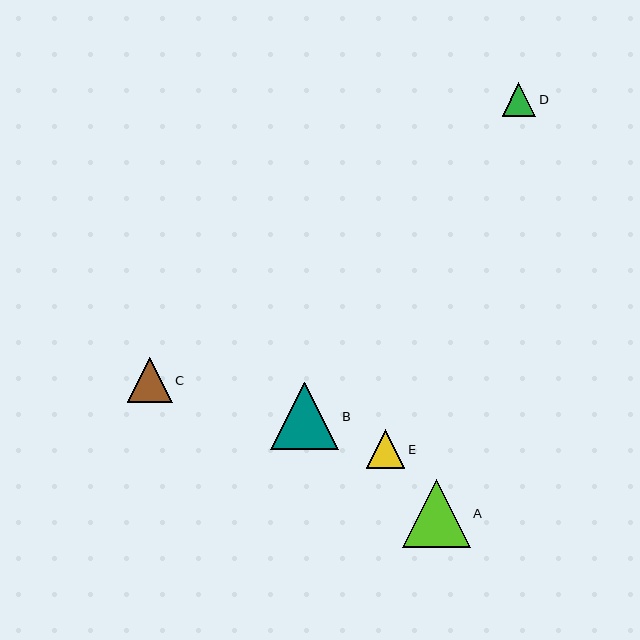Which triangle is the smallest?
Triangle D is the smallest with a size of approximately 33 pixels.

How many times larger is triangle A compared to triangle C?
Triangle A is approximately 1.5 times the size of triangle C.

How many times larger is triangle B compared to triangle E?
Triangle B is approximately 1.8 times the size of triangle E.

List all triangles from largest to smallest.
From largest to smallest: A, B, C, E, D.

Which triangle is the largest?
Triangle A is the largest with a size of approximately 68 pixels.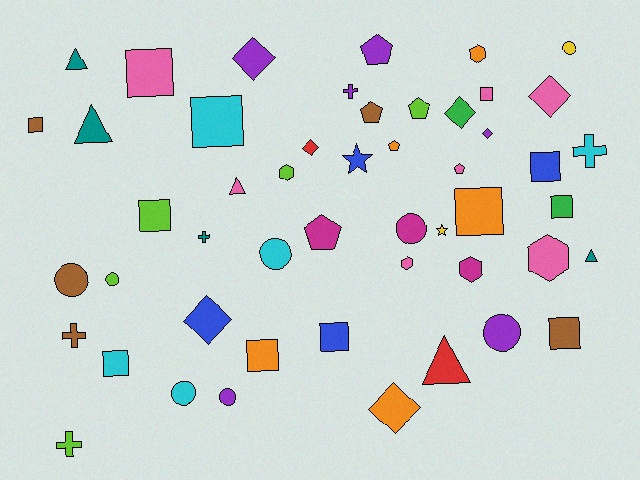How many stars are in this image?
There are 2 stars.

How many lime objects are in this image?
There are 5 lime objects.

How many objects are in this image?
There are 50 objects.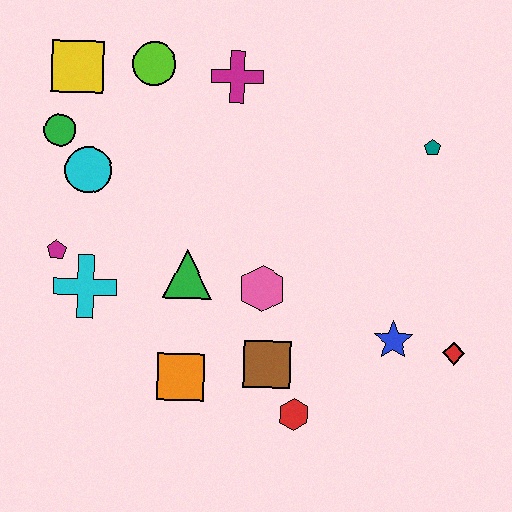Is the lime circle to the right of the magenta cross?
No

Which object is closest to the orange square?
The brown square is closest to the orange square.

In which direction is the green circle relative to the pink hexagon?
The green circle is to the left of the pink hexagon.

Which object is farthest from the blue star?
The yellow square is farthest from the blue star.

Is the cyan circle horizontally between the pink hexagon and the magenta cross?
No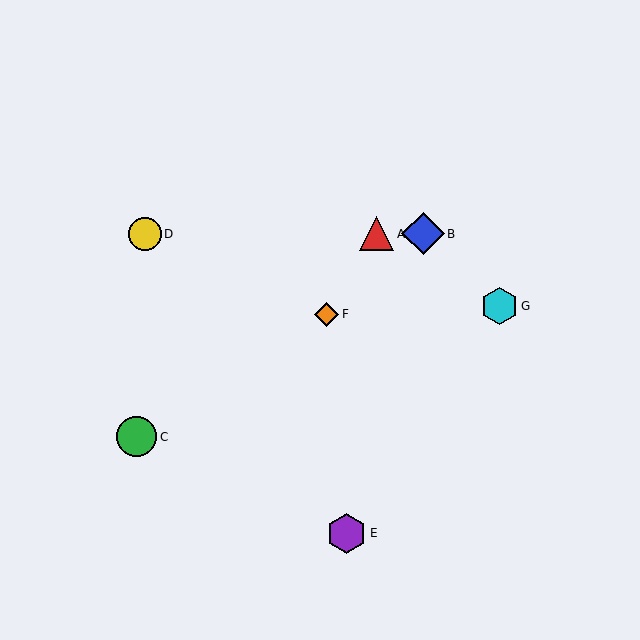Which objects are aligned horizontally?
Objects A, B, D are aligned horizontally.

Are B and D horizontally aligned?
Yes, both are at y≈234.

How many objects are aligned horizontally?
3 objects (A, B, D) are aligned horizontally.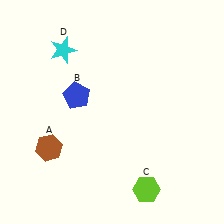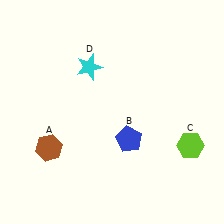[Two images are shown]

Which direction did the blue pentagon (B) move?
The blue pentagon (B) moved right.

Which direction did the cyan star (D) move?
The cyan star (D) moved right.